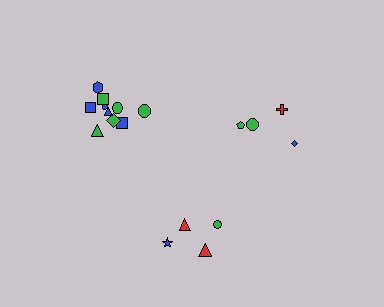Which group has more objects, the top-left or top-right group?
The top-left group.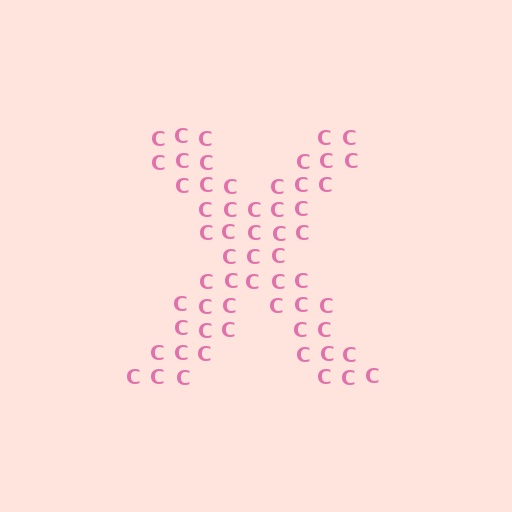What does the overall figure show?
The overall figure shows the letter X.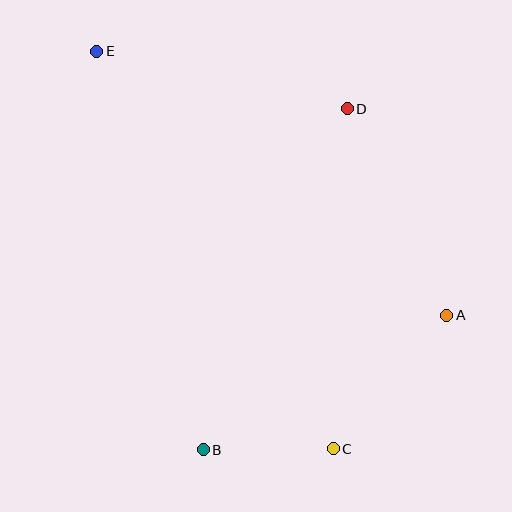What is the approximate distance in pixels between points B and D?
The distance between B and D is approximately 370 pixels.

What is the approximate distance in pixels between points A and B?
The distance between A and B is approximately 278 pixels.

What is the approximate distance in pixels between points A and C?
The distance between A and C is approximately 175 pixels.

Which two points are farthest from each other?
Points C and E are farthest from each other.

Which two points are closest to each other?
Points B and C are closest to each other.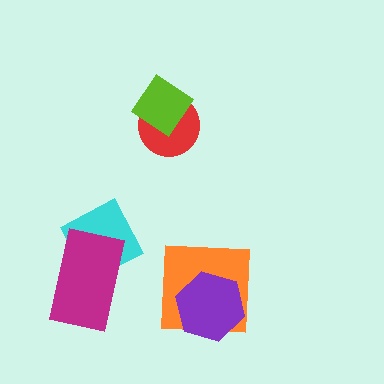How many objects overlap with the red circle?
1 object overlaps with the red circle.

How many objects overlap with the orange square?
1 object overlaps with the orange square.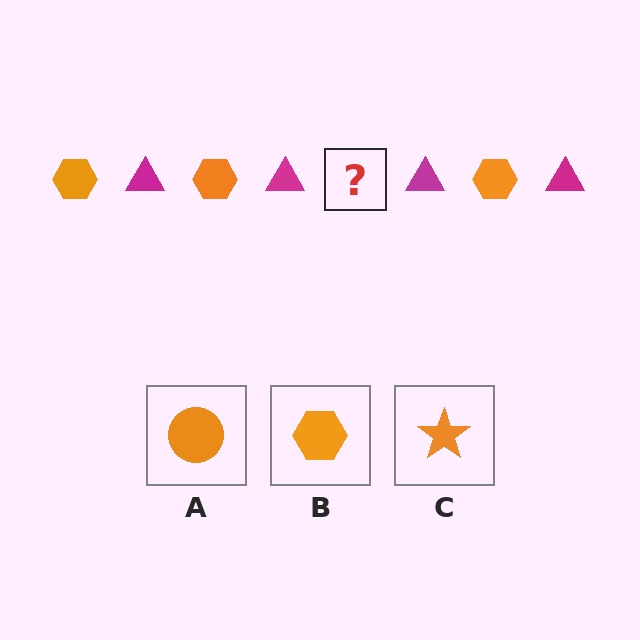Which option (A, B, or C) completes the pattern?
B.